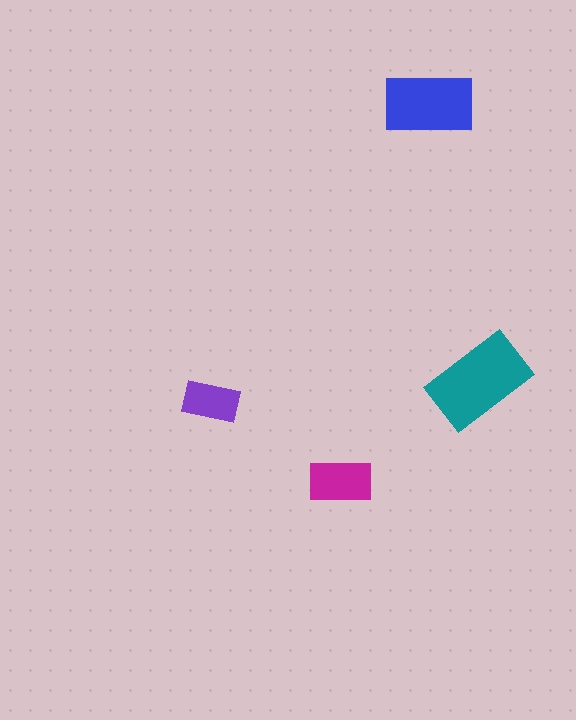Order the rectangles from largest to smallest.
the teal one, the blue one, the magenta one, the purple one.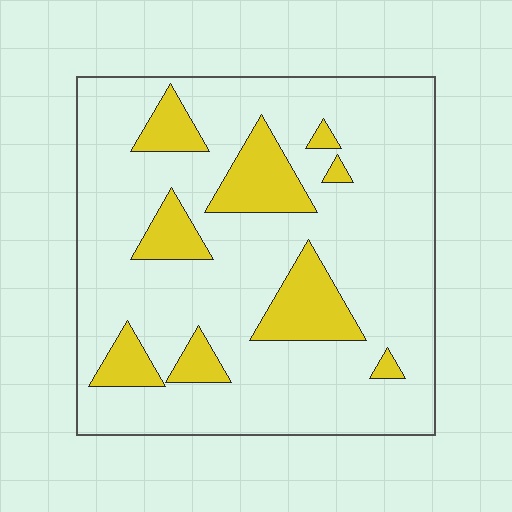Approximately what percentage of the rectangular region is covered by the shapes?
Approximately 20%.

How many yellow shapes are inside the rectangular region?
9.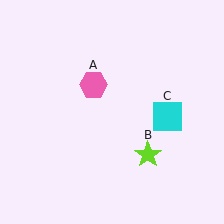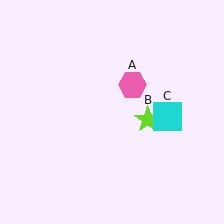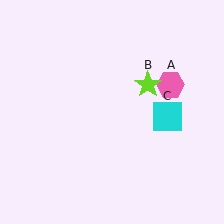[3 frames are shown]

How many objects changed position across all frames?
2 objects changed position: pink hexagon (object A), lime star (object B).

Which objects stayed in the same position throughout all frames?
Cyan square (object C) remained stationary.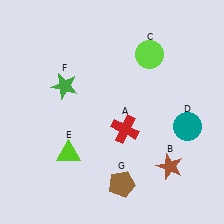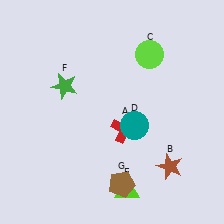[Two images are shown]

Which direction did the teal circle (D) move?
The teal circle (D) moved left.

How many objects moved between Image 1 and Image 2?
2 objects moved between the two images.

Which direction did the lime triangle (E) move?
The lime triangle (E) moved right.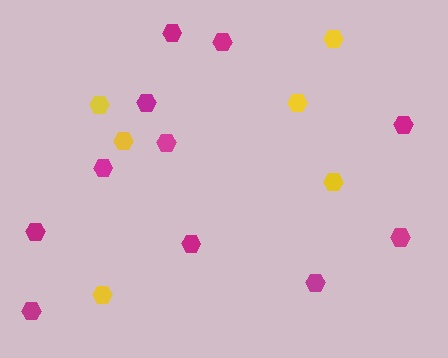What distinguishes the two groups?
There are 2 groups: one group of magenta hexagons (11) and one group of yellow hexagons (6).